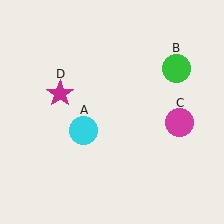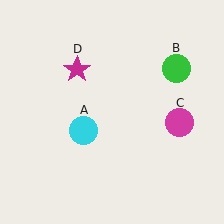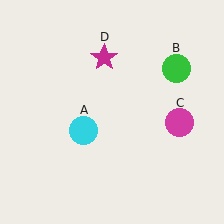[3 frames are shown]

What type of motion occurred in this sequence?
The magenta star (object D) rotated clockwise around the center of the scene.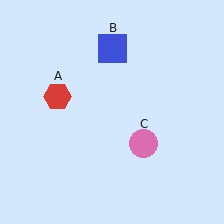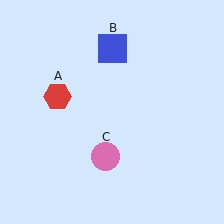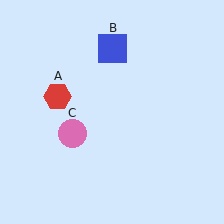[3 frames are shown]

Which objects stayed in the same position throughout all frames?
Red hexagon (object A) and blue square (object B) remained stationary.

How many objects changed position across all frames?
1 object changed position: pink circle (object C).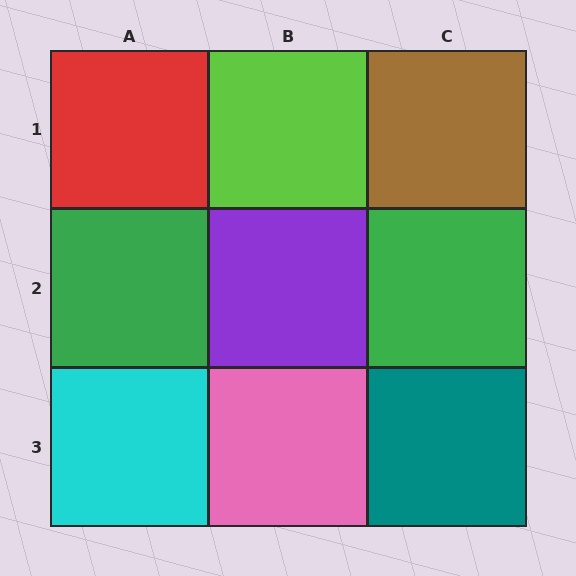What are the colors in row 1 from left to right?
Red, lime, brown.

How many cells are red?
1 cell is red.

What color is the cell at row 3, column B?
Pink.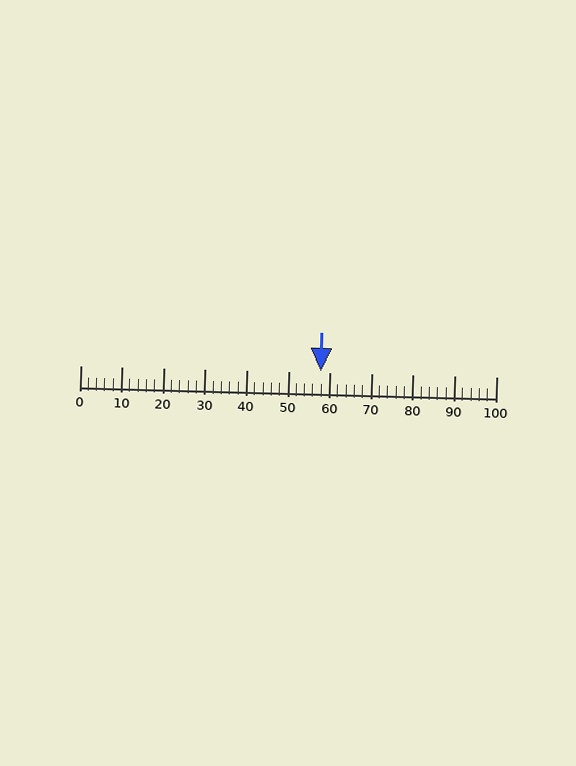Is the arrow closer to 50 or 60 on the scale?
The arrow is closer to 60.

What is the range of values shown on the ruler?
The ruler shows values from 0 to 100.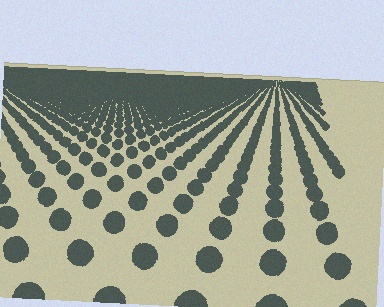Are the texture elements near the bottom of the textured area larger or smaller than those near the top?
Larger. Near the bottom, elements are closer to the viewer and appear at a bigger on-screen size.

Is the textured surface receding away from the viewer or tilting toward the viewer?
The surface is receding away from the viewer. Texture elements get smaller and denser toward the top.